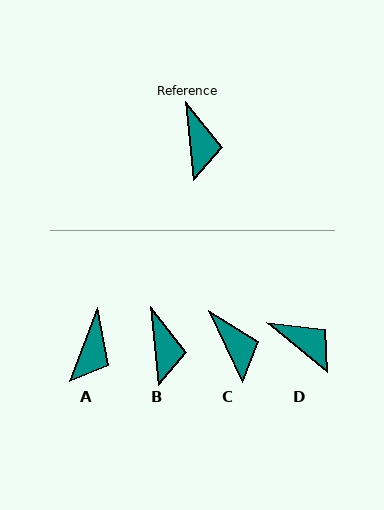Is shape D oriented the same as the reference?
No, it is off by about 45 degrees.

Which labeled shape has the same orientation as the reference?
B.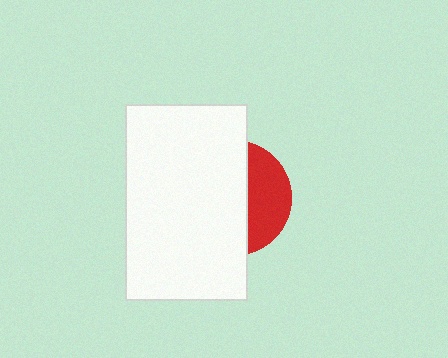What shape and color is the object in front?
The object in front is a white rectangle.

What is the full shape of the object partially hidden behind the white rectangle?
The partially hidden object is a red circle.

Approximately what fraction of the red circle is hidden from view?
Roughly 65% of the red circle is hidden behind the white rectangle.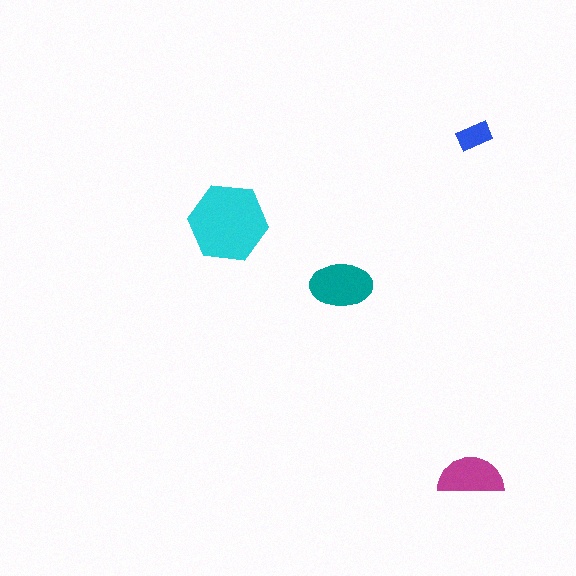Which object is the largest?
The cyan hexagon.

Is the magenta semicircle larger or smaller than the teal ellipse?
Smaller.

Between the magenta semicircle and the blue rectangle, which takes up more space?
The magenta semicircle.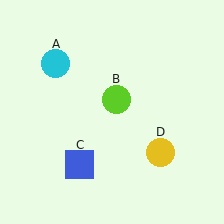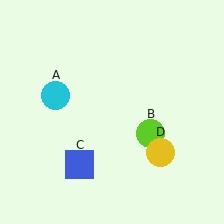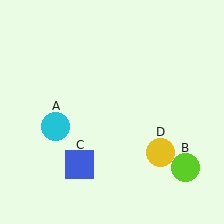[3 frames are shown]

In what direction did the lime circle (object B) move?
The lime circle (object B) moved down and to the right.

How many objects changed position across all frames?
2 objects changed position: cyan circle (object A), lime circle (object B).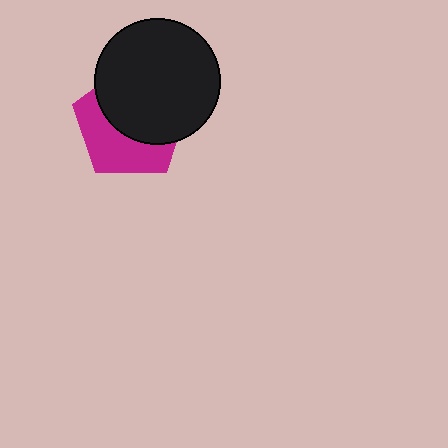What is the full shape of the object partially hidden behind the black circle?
The partially hidden object is a magenta pentagon.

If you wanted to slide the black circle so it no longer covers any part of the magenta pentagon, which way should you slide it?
Slide it toward the upper-right — that is the most direct way to separate the two shapes.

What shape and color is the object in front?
The object in front is a black circle.